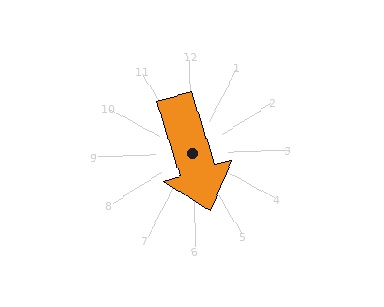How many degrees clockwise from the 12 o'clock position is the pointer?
Approximately 164 degrees.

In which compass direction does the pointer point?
South.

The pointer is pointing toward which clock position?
Roughly 5 o'clock.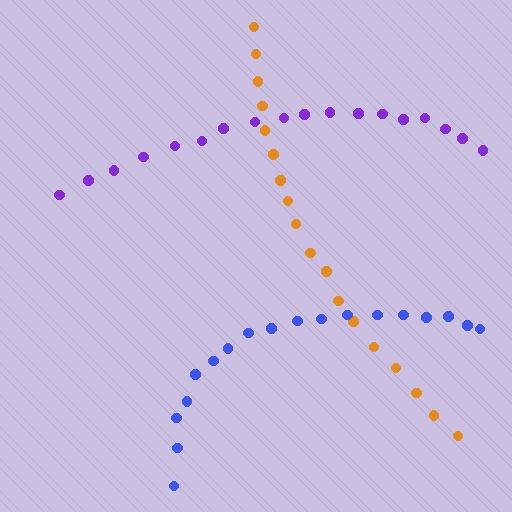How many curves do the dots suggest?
There are 3 distinct paths.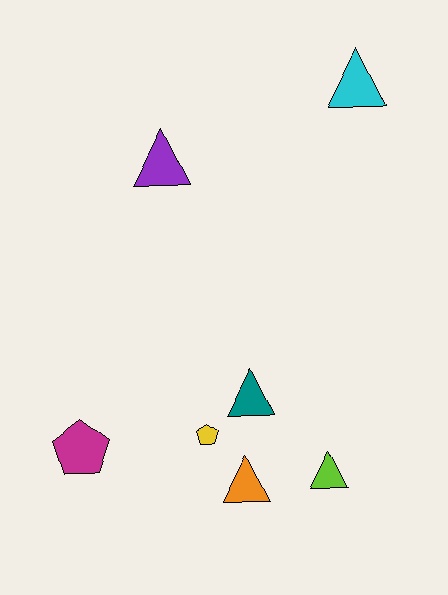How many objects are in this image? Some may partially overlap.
There are 7 objects.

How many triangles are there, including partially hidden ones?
There are 5 triangles.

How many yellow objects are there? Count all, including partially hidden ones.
There is 1 yellow object.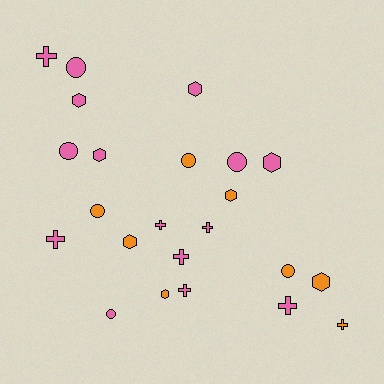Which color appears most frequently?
Pink, with 15 objects.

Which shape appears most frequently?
Hexagon, with 8 objects.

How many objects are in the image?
There are 23 objects.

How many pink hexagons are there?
There are 4 pink hexagons.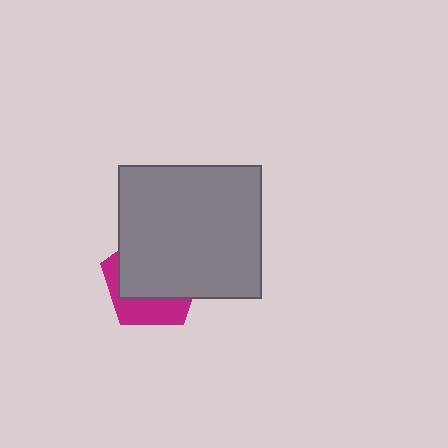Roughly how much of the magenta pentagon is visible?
A small part of it is visible (roughly 34%).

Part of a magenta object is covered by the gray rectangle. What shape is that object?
It is a pentagon.